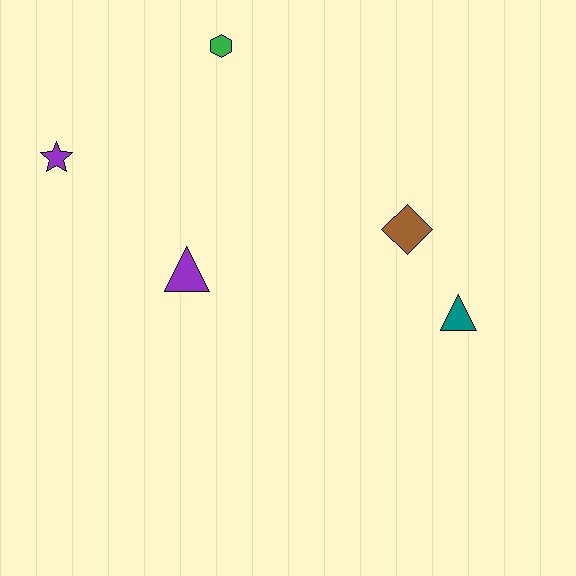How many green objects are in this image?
There is 1 green object.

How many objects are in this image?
There are 5 objects.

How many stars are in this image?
There is 1 star.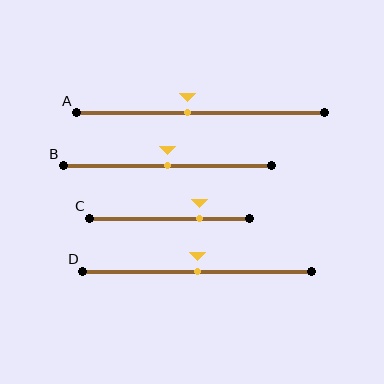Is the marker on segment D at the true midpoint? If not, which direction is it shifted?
Yes, the marker on segment D is at the true midpoint.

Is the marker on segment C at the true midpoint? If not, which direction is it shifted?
No, the marker on segment C is shifted to the right by about 19% of the segment length.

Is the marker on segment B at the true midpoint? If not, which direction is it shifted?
Yes, the marker on segment B is at the true midpoint.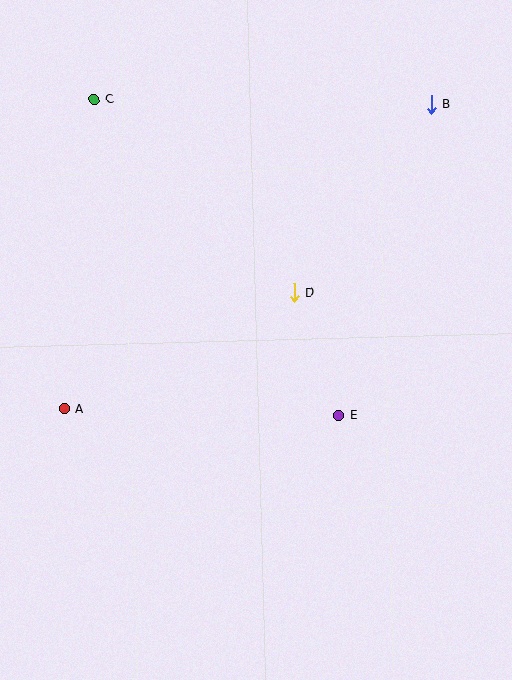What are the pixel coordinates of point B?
Point B is at (431, 105).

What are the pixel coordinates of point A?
Point A is at (64, 409).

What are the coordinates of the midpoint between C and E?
The midpoint between C and E is at (216, 258).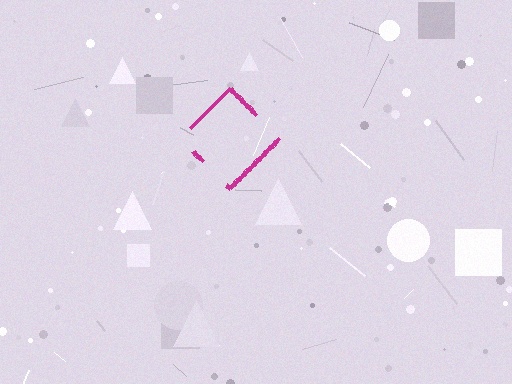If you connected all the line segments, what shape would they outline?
They would outline a diamond.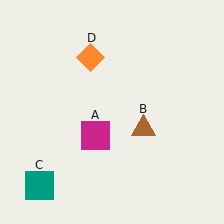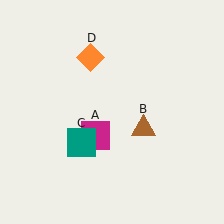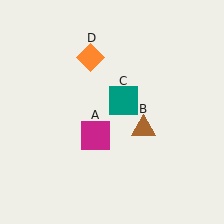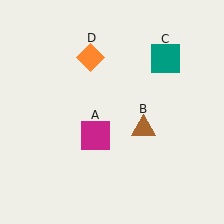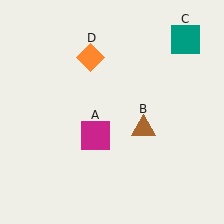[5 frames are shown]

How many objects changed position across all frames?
1 object changed position: teal square (object C).